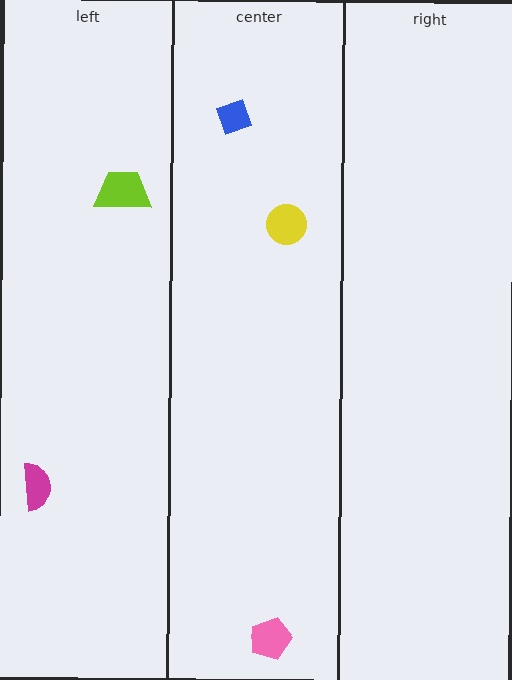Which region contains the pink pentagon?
The center region.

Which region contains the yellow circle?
The center region.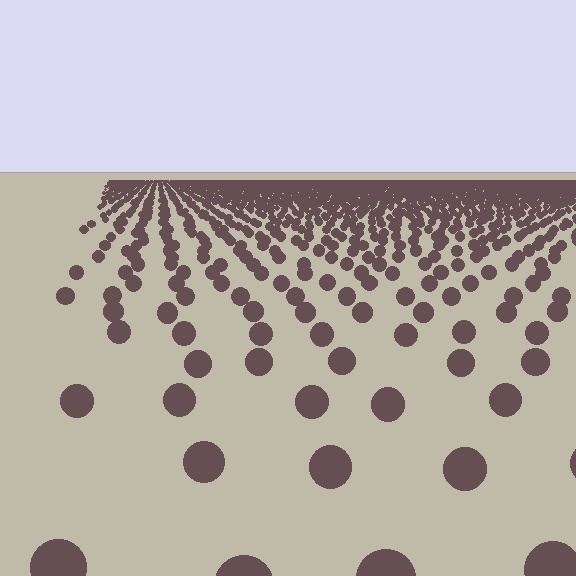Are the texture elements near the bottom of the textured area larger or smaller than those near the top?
Larger. Near the bottom, elements are closer to the viewer and appear at a bigger on-screen size.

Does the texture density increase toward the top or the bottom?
Density increases toward the top.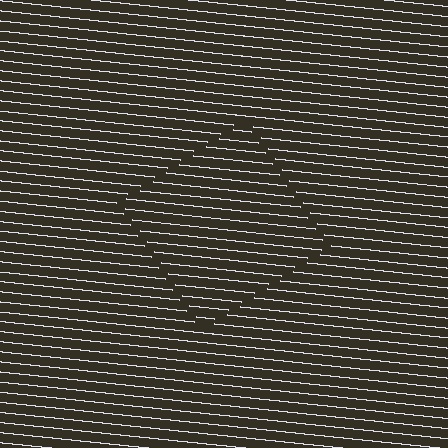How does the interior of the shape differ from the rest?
The interior of the shape contains the same grating, shifted by half a period — the contour is defined by the phase discontinuity where line-ends from the inner and outer gratings abut.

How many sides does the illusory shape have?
4 sides — the line-ends trace a square.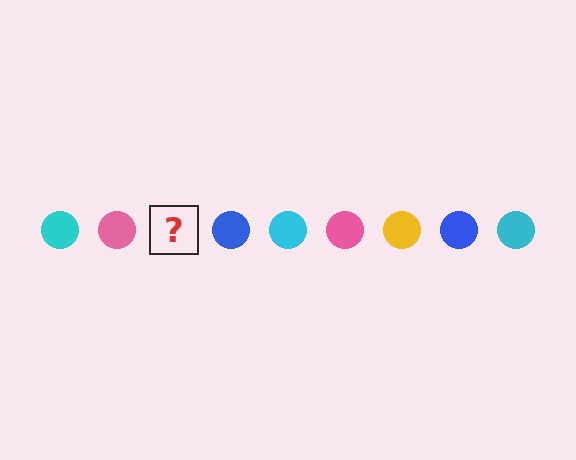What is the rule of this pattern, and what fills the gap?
The rule is that the pattern cycles through cyan, pink, yellow, blue circles. The gap should be filled with a yellow circle.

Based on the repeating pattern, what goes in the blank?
The blank should be a yellow circle.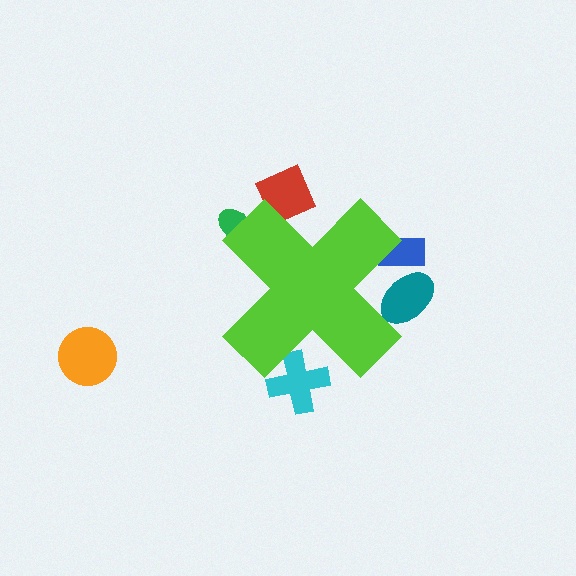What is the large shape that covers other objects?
A lime cross.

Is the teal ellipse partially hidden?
Yes, the teal ellipse is partially hidden behind the lime cross.